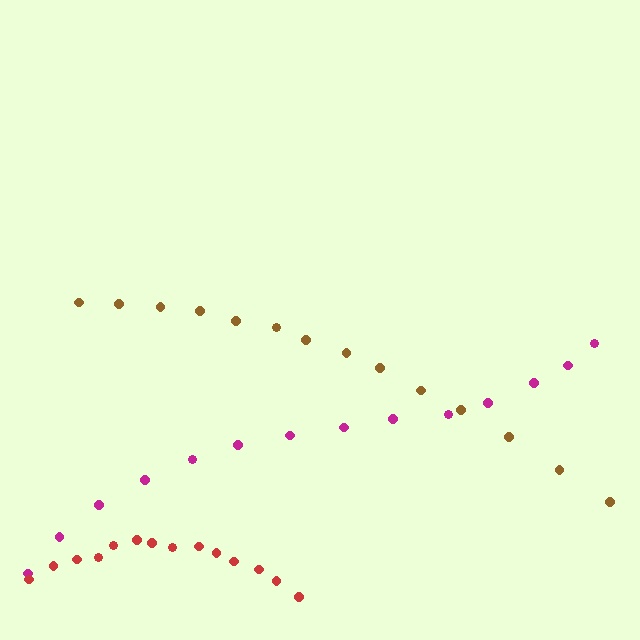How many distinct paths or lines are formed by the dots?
There are 3 distinct paths.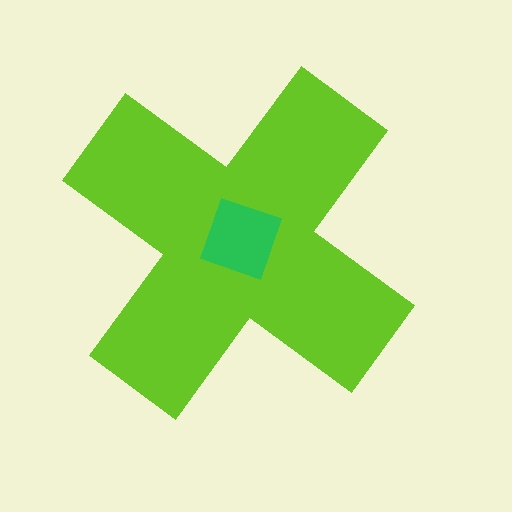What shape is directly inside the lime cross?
The green diamond.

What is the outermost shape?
The lime cross.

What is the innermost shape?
The green diamond.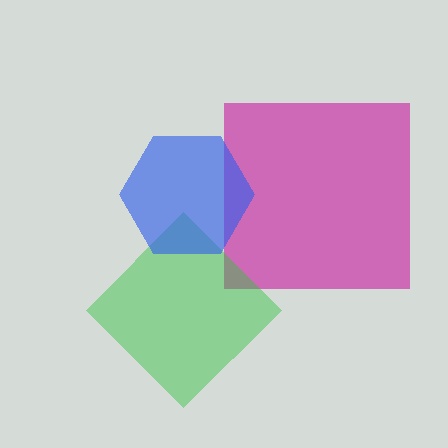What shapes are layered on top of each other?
The layered shapes are: a magenta square, a green diamond, a blue hexagon.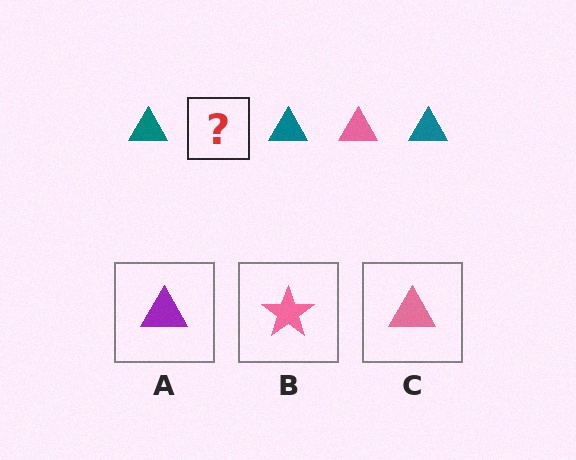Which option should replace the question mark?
Option C.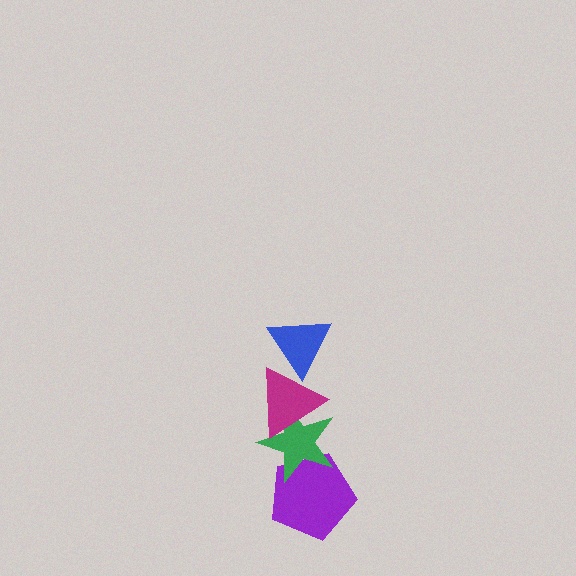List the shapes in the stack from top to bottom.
From top to bottom: the blue triangle, the magenta triangle, the green star, the purple pentagon.